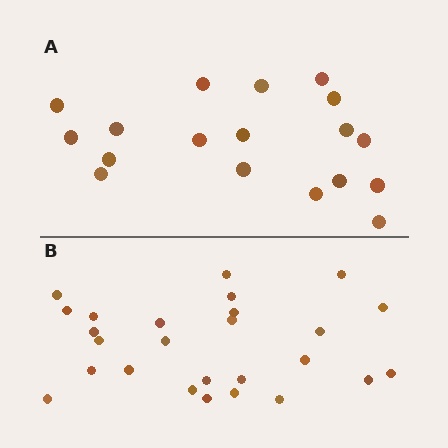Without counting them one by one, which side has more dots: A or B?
Region B (the bottom region) has more dots.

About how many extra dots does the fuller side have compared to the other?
Region B has roughly 8 or so more dots than region A.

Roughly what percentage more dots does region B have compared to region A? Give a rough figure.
About 45% more.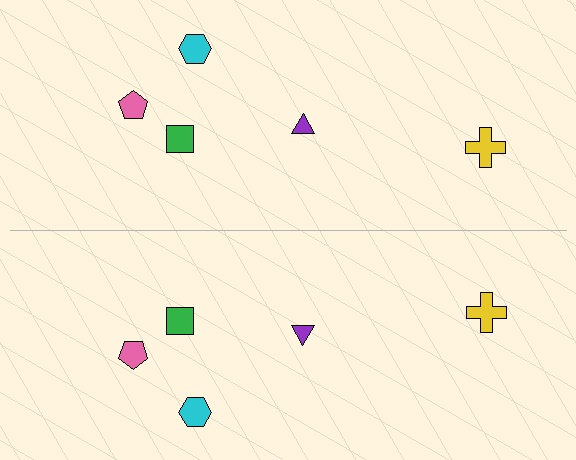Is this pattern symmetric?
Yes, this pattern has bilateral (reflection) symmetry.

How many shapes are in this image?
There are 10 shapes in this image.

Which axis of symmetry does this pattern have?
The pattern has a horizontal axis of symmetry running through the center of the image.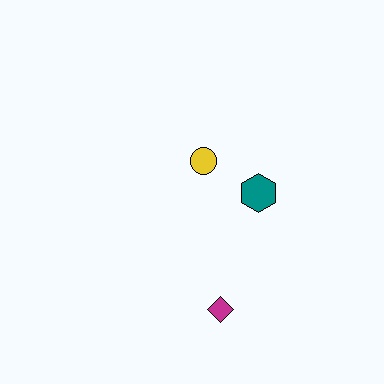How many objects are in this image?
There are 3 objects.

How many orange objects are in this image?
There are no orange objects.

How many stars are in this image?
There are no stars.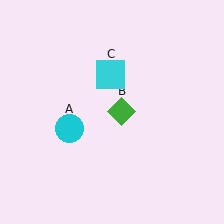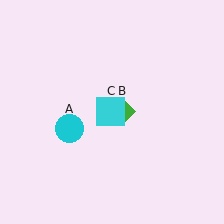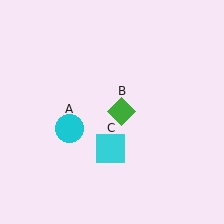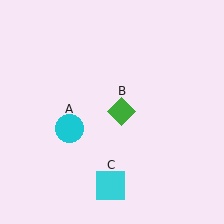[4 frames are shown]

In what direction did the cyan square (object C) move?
The cyan square (object C) moved down.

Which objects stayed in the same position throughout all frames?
Cyan circle (object A) and green diamond (object B) remained stationary.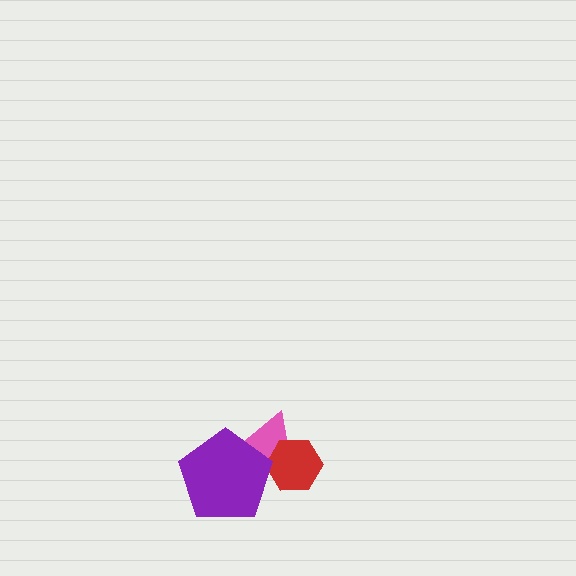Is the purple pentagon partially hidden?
No, no other shape covers it.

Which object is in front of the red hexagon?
The purple pentagon is in front of the red hexagon.